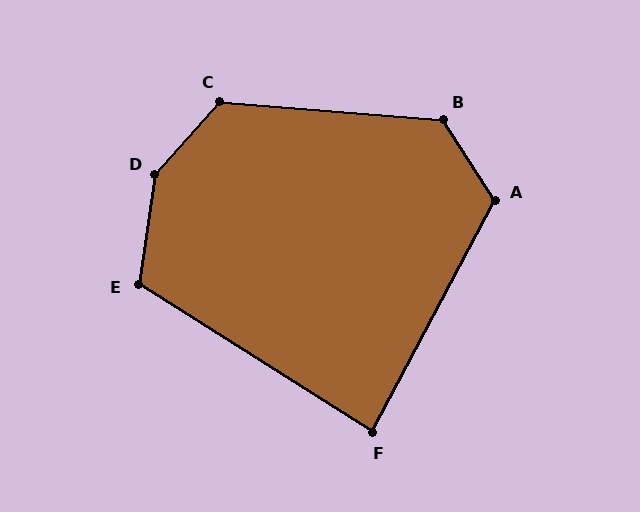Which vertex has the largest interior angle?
D, at approximately 147 degrees.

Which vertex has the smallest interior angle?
F, at approximately 86 degrees.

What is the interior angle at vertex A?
Approximately 119 degrees (obtuse).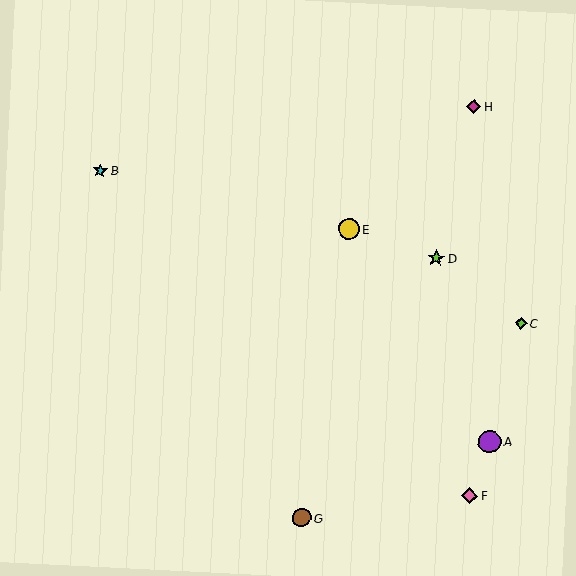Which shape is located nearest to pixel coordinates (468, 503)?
The pink diamond (labeled F) at (470, 496) is nearest to that location.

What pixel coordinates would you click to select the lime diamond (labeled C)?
Click at (521, 323) to select the lime diamond C.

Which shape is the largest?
The purple circle (labeled A) is the largest.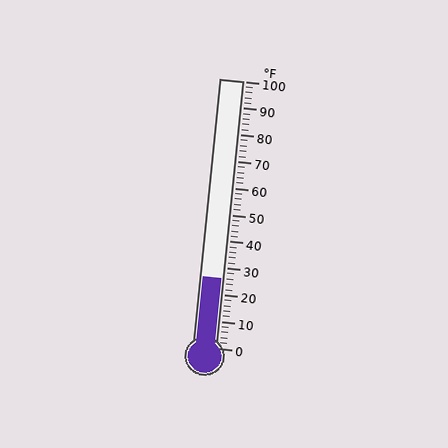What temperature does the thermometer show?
The thermometer shows approximately 26°F.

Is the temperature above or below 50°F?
The temperature is below 50°F.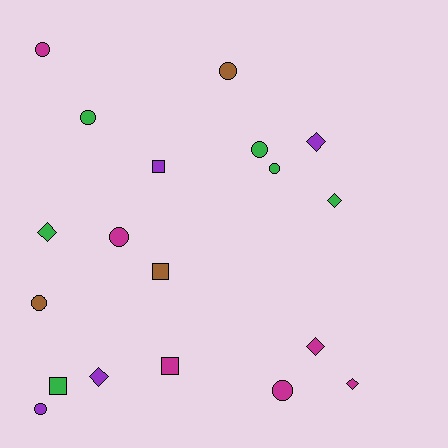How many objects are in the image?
There are 19 objects.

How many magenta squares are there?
There is 1 magenta square.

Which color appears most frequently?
Green, with 6 objects.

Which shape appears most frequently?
Circle, with 9 objects.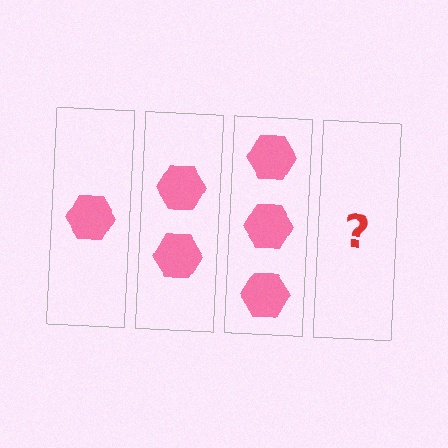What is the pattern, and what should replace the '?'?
The pattern is that each step adds one more hexagon. The '?' should be 4 hexagons.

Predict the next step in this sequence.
The next step is 4 hexagons.